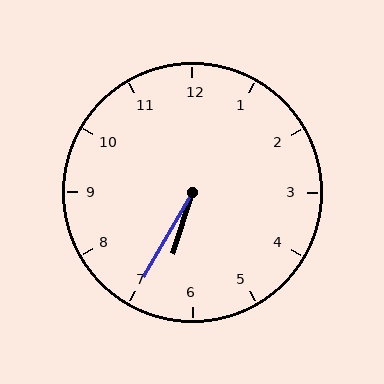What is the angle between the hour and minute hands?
Approximately 12 degrees.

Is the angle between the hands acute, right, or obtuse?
It is acute.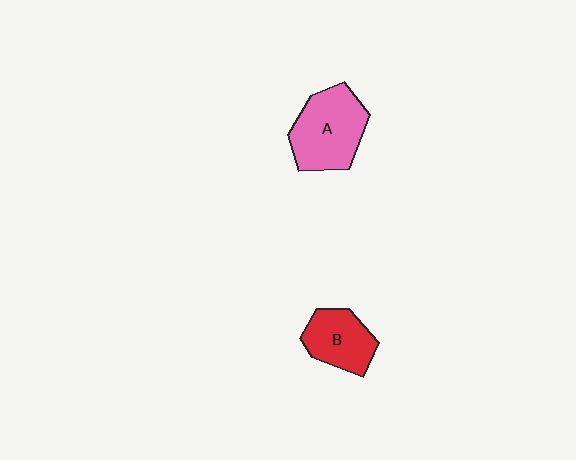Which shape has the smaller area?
Shape B (red).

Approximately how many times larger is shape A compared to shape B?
Approximately 1.4 times.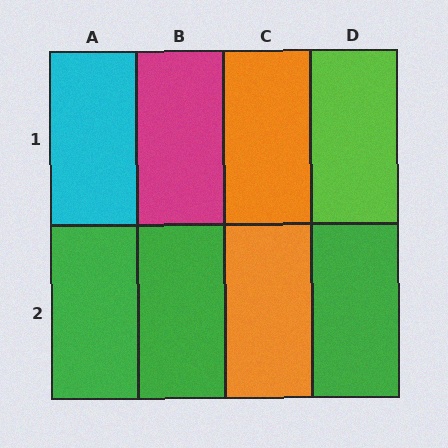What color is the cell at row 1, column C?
Orange.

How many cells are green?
3 cells are green.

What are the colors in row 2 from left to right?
Green, green, orange, green.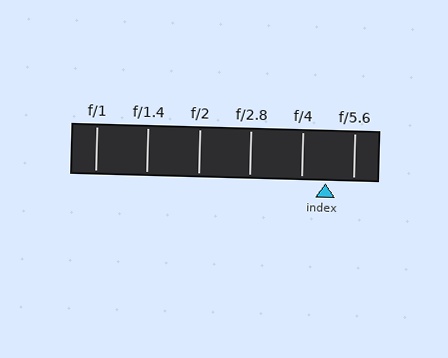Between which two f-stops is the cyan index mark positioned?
The index mark is between f/4 and f/5.6.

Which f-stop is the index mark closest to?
The index mark is closest to f/4.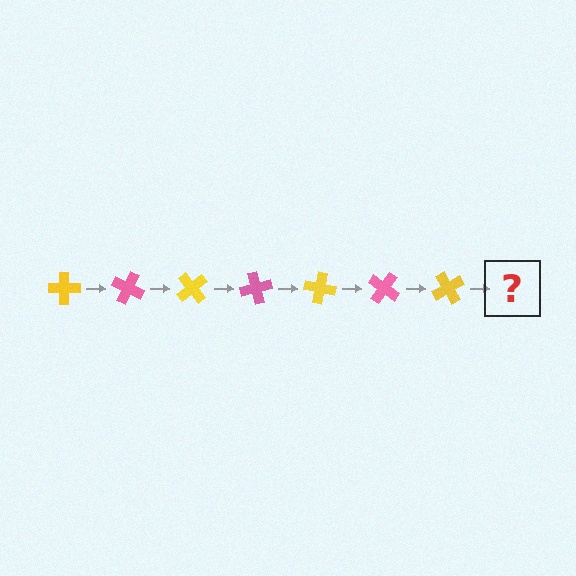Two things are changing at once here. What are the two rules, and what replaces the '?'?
The two rules are that it rotates 25 degrees each step and the color cycles through yellow and pink. The '?' should be a pink cross, rotated 175 degrees from the start.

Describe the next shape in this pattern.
It should be a pink cross, rotated 175 degrees from the start.